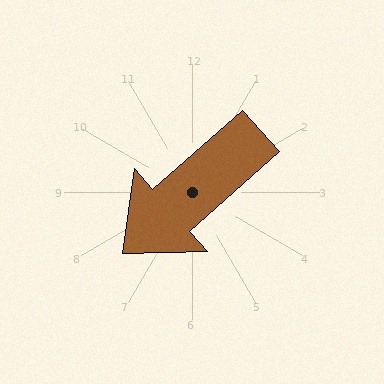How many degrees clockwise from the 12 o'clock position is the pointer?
Approximately 228 degrees.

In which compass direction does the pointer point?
Southwest.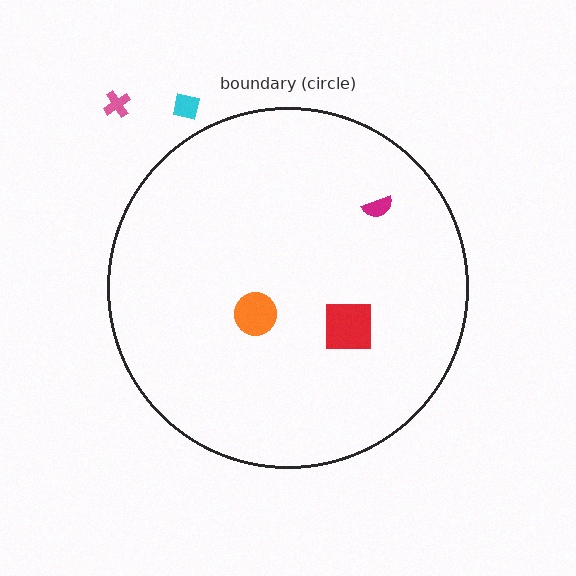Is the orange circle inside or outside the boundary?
Inside.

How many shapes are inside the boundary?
3 inside, 2 outside.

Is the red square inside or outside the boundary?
Inside.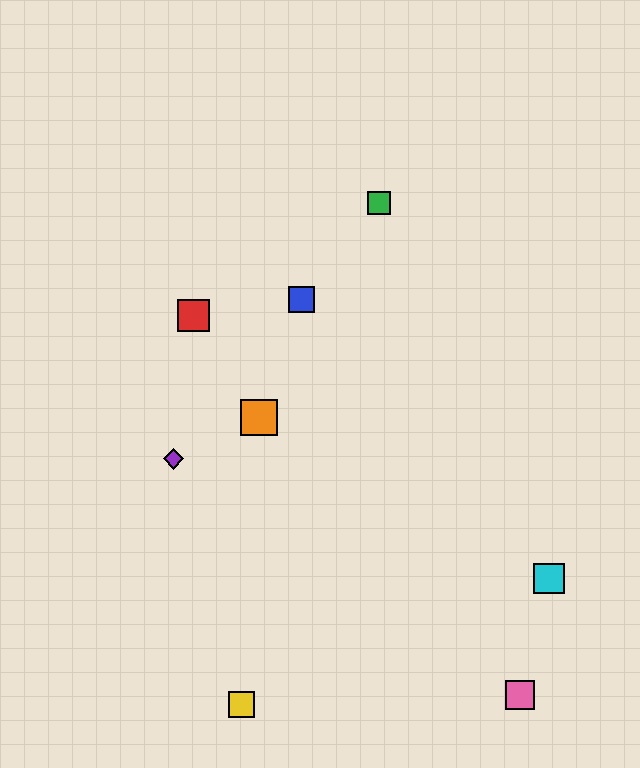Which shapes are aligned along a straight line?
The blue square, the green square, the purple diamond are aligned along a straight line.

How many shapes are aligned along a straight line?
3 shapes (the blue square, the green square, the purple diamond) are aligned along a straight line.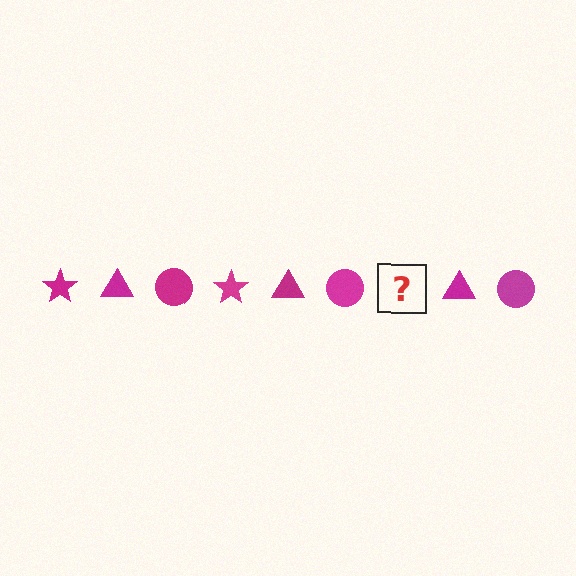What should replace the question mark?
The question mark should be replaced with a magenta star.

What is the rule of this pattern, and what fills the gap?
The rule is that the pattern cycles through star, triangle, circle shapes in magenta. The gap should be filled with a magenta star.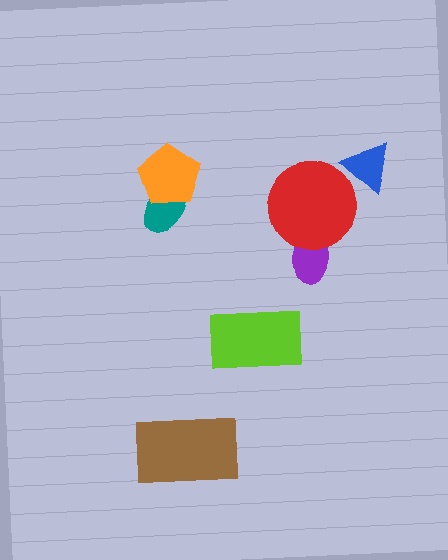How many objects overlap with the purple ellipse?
1 object overlaps with the purple ellipse.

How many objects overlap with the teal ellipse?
1 object overlaps with the teal ellipse.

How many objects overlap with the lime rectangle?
0 objects overlap with the lime rectangle.